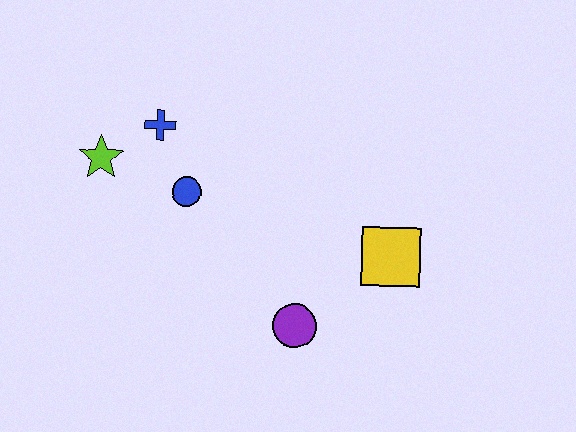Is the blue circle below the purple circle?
No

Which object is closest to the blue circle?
The blue cross is closest to the blue circle.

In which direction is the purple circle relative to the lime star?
The purple circle is to the right of the lime star.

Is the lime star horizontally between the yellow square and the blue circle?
No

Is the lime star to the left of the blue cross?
Yes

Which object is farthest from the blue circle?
The yellow square is farthest from the blue circle.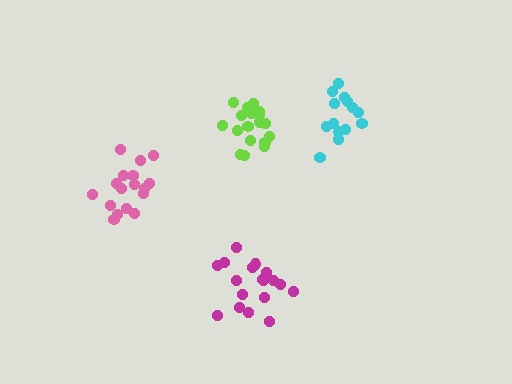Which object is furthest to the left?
The pink cluster is leftmost.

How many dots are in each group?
Group 1: 17 dots, Group 2: 14 dots, Group 3: 19 dots, Group 4: 18 dots (68 total).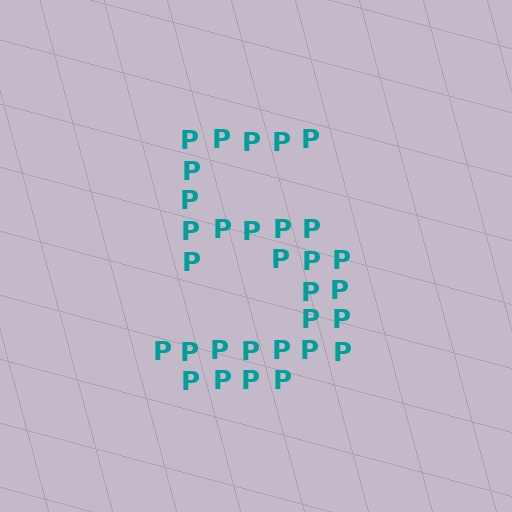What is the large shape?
The large shape is the digit 5.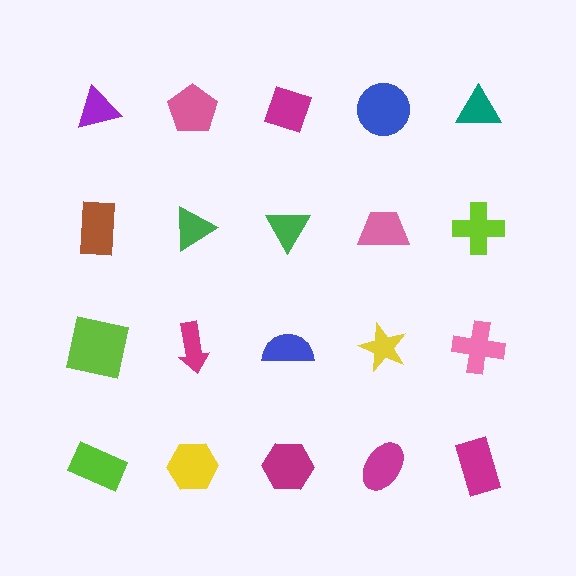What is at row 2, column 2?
A green triangle.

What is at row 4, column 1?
A lime rectangle.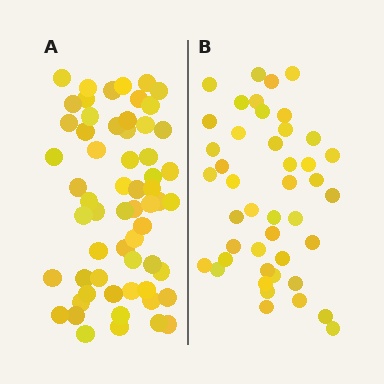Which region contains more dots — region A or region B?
Region A (the left region) has more dots.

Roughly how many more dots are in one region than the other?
Region A has approximately 15 more dots than region B.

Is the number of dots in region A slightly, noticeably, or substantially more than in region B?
Region A has noticeably more, but not dramatically so. The ratio is roughly 1.4 to 1.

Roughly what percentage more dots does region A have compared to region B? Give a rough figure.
About 35% more.